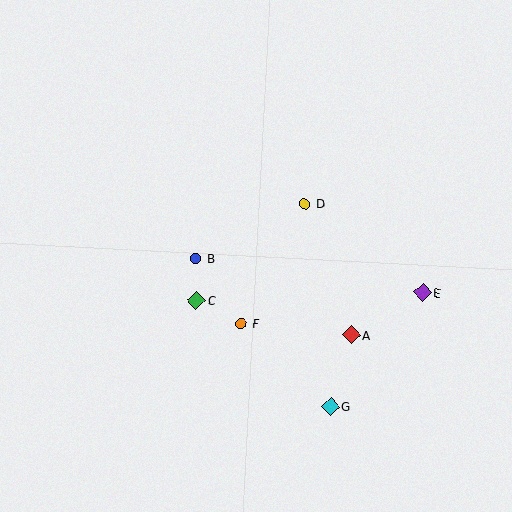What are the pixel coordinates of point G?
Point G is at (330, 406).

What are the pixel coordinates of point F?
Point F is at (241, 324).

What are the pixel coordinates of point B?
Point B is at (196, 258).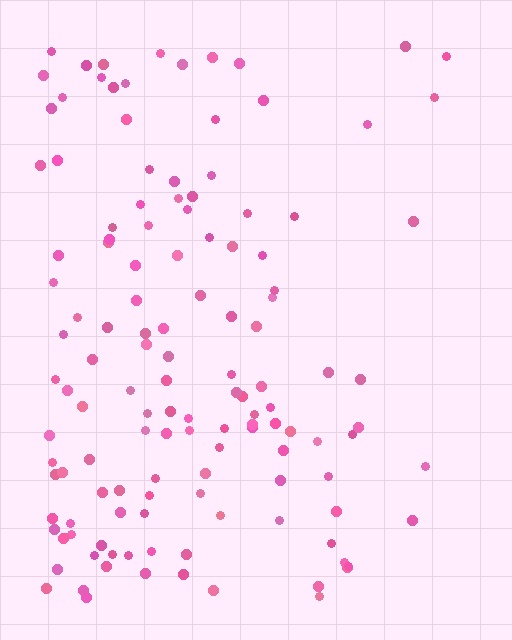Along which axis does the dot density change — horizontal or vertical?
Horizontal.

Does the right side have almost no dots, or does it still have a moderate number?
Still a moderate number, just noticeably fewer than the left.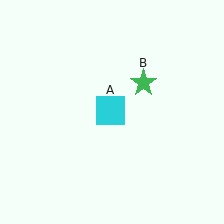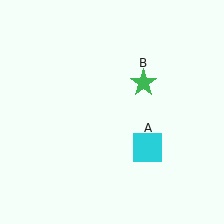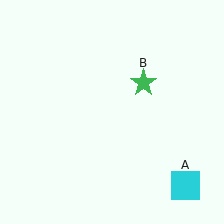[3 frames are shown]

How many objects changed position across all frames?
1 object changed position: cyan square (object A).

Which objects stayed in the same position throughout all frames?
Green star (object B) remained stationary.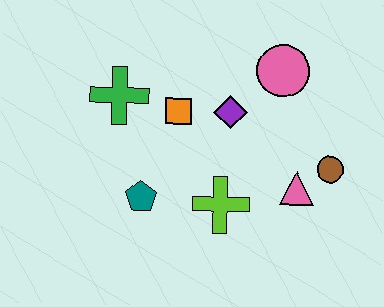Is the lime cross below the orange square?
Yes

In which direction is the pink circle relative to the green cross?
The pink circle is to the right of the green cross.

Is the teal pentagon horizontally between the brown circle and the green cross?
Yes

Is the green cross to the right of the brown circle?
No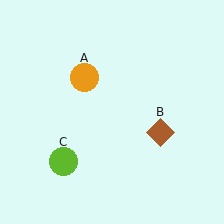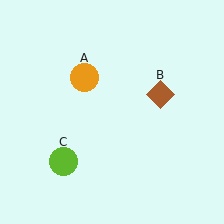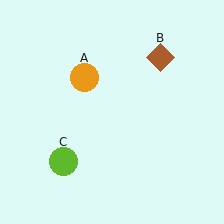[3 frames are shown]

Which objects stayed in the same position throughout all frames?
Orange circle (object A) and lime circle (object C) remained stationary.